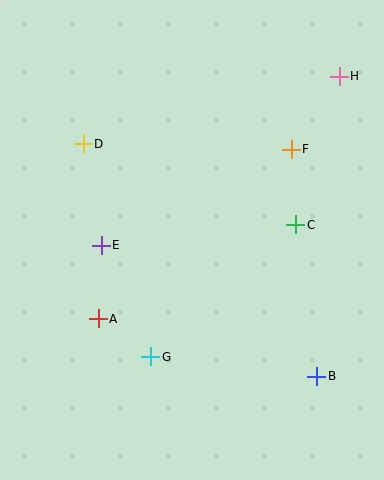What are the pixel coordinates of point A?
Point A is at (98, 319).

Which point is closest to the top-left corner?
Point D is closest to the top-left corner.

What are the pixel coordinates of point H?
Point H is at (339, 76).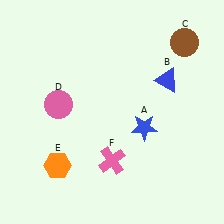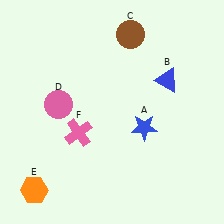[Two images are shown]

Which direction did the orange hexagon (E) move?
The orange hexagon (E) moved down.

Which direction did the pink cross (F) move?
The pink cross (F) moved left.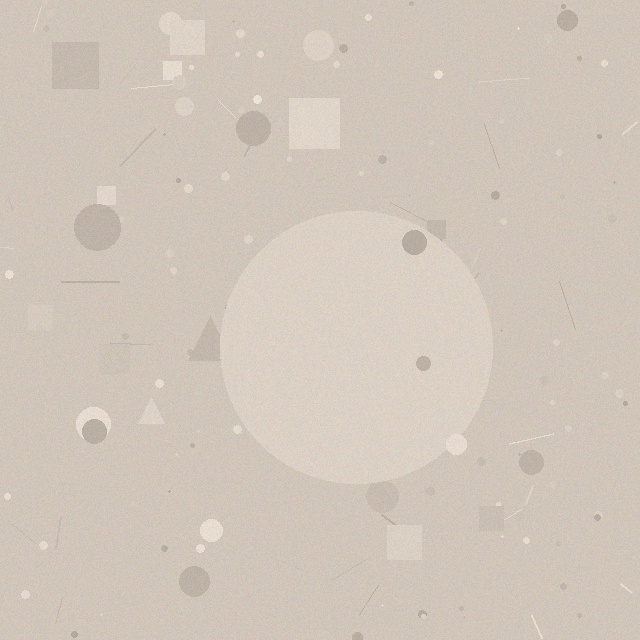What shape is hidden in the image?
A circle is hidden in the image.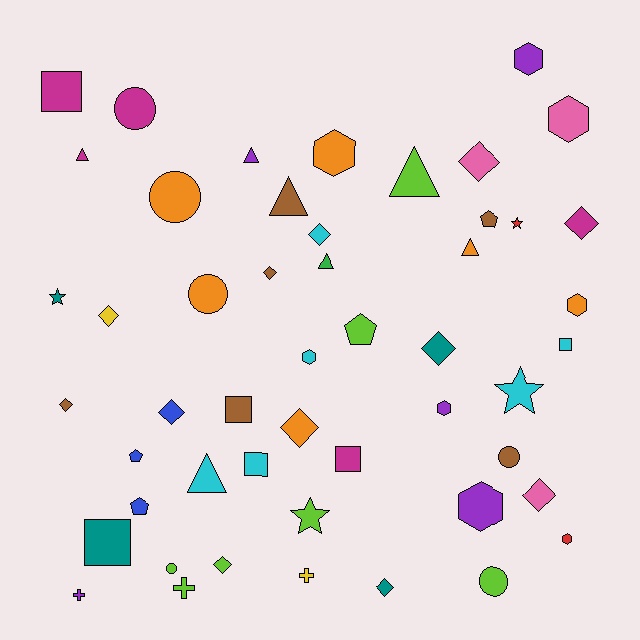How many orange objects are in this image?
There are 6 orange objects.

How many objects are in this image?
There are 50 objects.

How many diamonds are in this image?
There are 12 diamonds.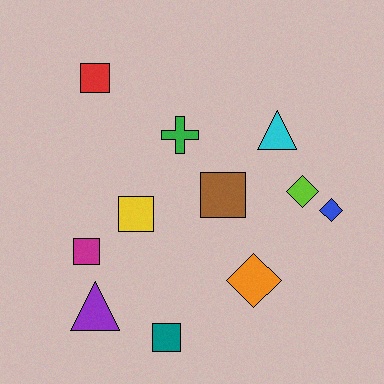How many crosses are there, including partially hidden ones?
There is 1 cross.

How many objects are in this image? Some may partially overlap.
There are 11 objects.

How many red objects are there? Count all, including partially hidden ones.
There is 1 red object.